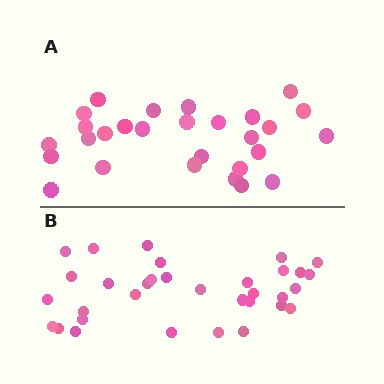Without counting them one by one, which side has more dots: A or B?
Region B (the bottom region) has more dots.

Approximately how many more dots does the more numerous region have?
Region B has about 5 more dots than region A.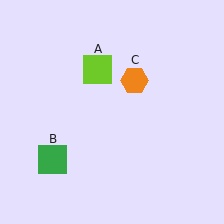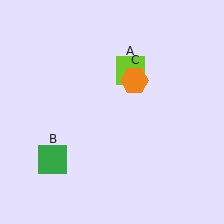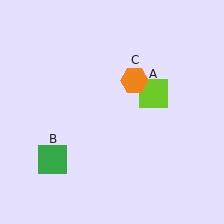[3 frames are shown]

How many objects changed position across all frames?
1 object changed position: lime square (object A).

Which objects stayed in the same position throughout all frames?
Green square (object B) and orange hexagon (object C) remained stationary.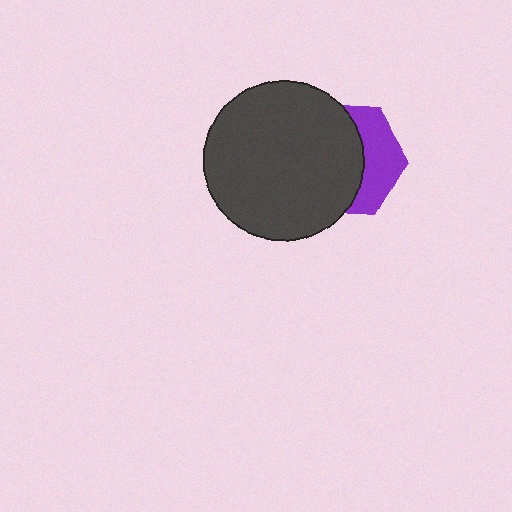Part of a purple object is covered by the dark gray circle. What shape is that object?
It is a hexagon.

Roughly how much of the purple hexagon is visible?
A small part of it is visible (roughly 38%).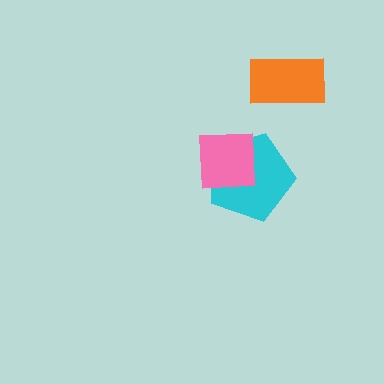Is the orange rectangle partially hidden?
No, no other shape covers it.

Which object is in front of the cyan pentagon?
The pink square is in front of the cyan pentagon.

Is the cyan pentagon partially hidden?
Yes, it is partially covered by another shape.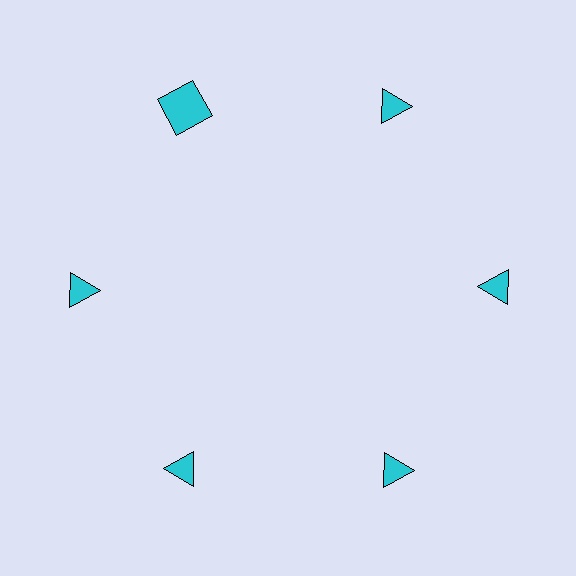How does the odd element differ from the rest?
It has a different shape: square instead of triangle.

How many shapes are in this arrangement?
There are 6 shapes arranged in a ring pattern.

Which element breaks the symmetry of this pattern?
The cyan square at roughly the 11 o'clock position breaks the symmetry. All other shapes are cyan triangles.